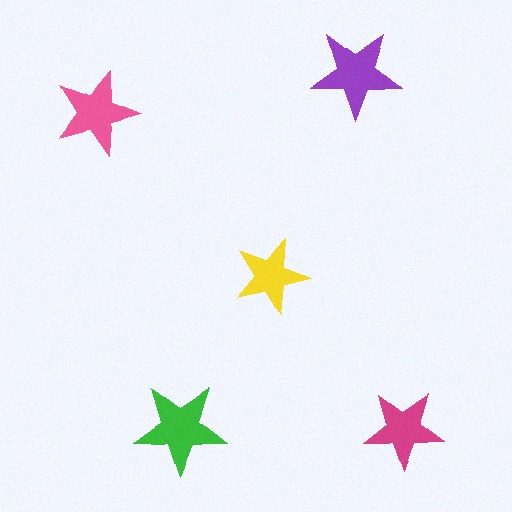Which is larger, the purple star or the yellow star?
The purple one.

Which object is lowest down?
The magenta star is bottommost.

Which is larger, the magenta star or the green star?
The green one.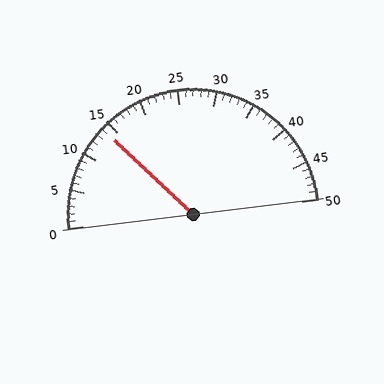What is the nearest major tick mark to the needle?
The nearest major tick mark is 15.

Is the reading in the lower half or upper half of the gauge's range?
The reading is in the lower half of the range (0 to 50).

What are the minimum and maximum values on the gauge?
The gauge ranges from 0 to 50.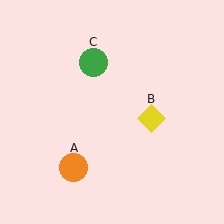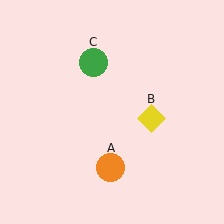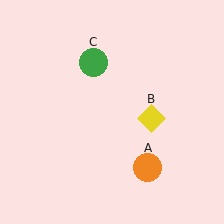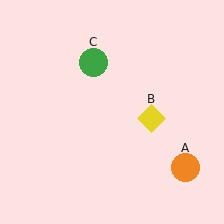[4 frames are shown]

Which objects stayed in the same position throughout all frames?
Yellow diamond (object B) and green circle (object C) remained stationary.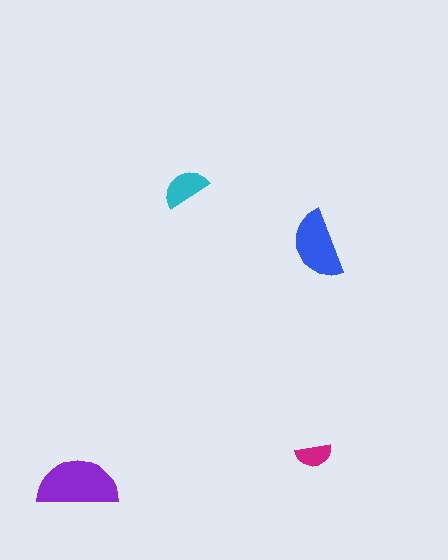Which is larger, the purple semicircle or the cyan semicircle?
The purple one.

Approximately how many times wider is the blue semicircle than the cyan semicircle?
About 1.5 times wider.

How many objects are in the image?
There are 4 objects in the image.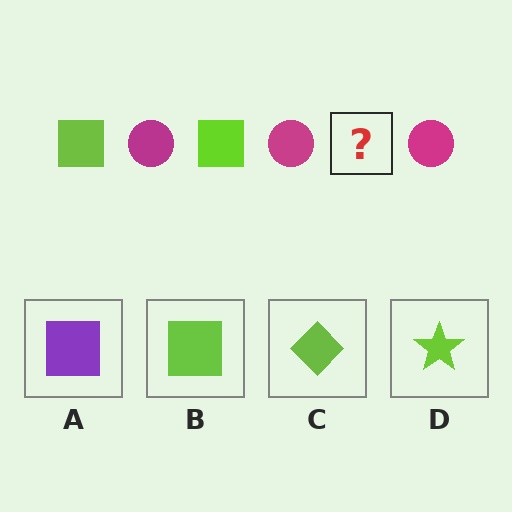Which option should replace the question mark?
Option B.